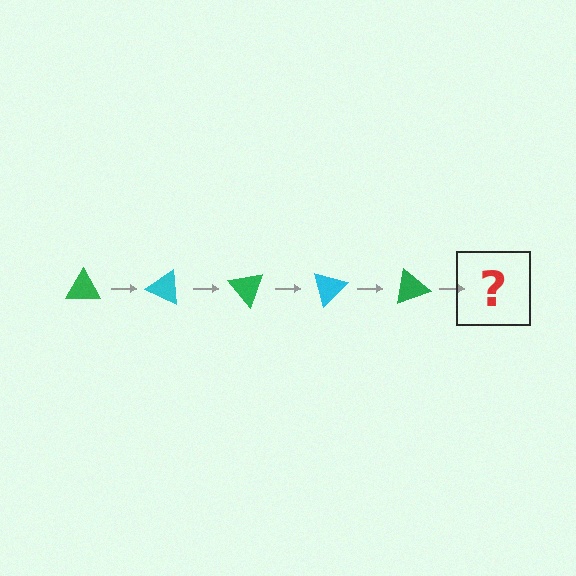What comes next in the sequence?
The next element should be a cyan triangle, rotated 125 degrees from the start.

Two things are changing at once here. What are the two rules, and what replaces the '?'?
The two rules are that it rotates 25 degrees each step and the color cycles through green and cyan. The '?' should be a cyan triangle, rotated 125 degrees from the start.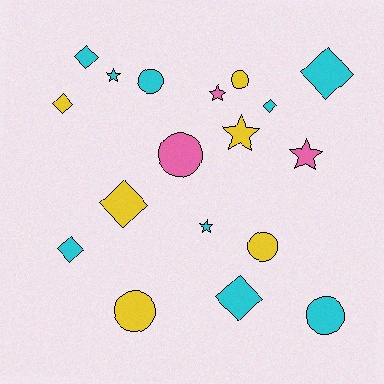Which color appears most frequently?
Cyan, with 9 objects.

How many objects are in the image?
There are 18 objects.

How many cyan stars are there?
There are 2 cyan stars.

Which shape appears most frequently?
Diamond, with 7 objects.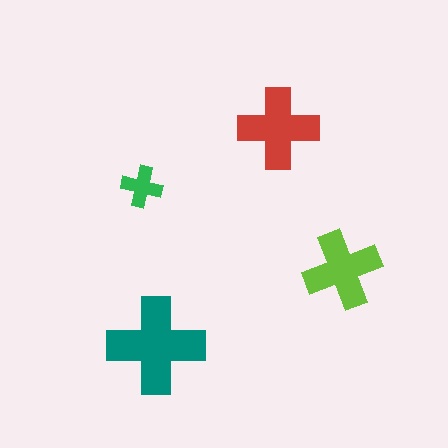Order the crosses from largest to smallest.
the teal one, the red one, the lime one, the green one.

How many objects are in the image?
There are 4 objects in the image.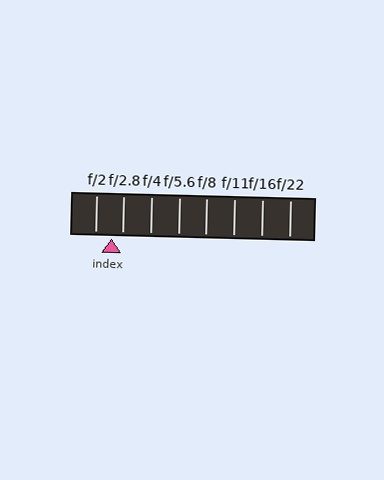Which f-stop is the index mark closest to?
The index mark is closest to f/2.8.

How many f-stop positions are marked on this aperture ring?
There are 8 f-stop positions marked.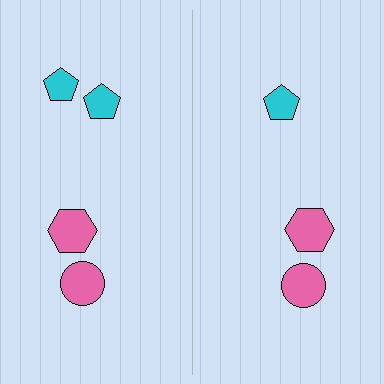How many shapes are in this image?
There are 7 shapes in this image.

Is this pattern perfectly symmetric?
No, the pattern is not perfectly symmetric. A cyan pentagon is missing from the right side.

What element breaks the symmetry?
A cyan pentagon is missing from the right side.